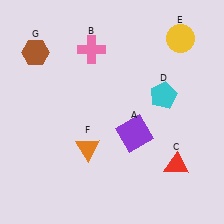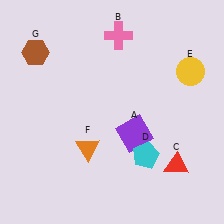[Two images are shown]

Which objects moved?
The objects that moved are: the pink cross (B), the cyan pentagon (D), the yellow circle (E).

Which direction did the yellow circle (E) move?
The yellow circle (E) moved down.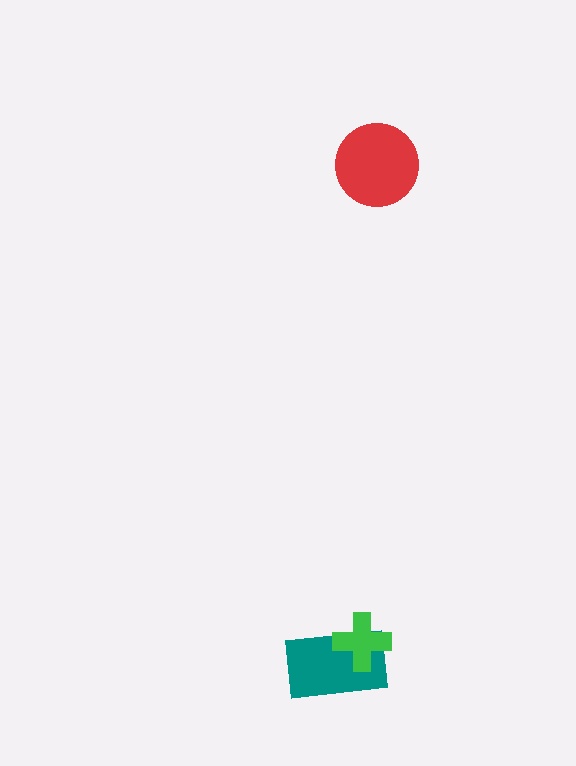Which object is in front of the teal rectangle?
The green cross is in front of the teal rectangle.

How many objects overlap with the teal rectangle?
1 object overlaps with the teal rectangle.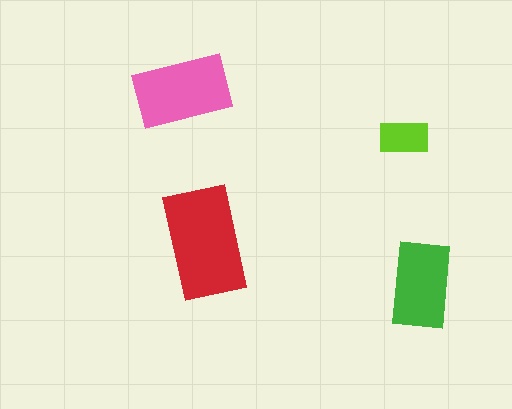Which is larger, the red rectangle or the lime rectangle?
The red one.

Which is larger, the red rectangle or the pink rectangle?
The red one.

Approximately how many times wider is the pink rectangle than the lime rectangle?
About 2 times wider.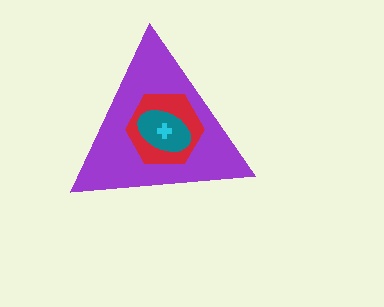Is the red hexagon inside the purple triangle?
Yes.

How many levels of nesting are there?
4.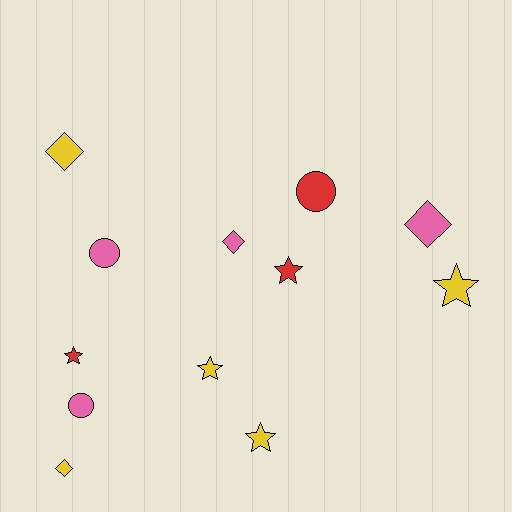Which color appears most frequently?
Yellow, with 5 objects.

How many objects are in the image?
There are 12 objects.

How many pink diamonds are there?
There are 2 pink diamonds.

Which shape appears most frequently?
Star, with 5 objects.